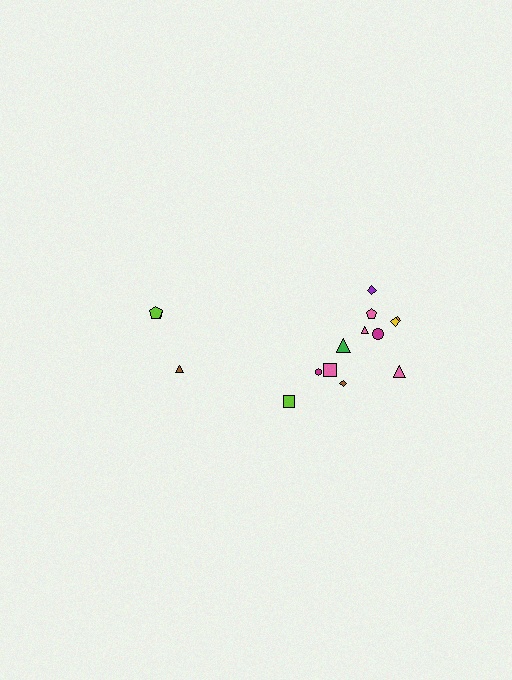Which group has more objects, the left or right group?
The right group.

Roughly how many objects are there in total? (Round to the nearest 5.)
Roughly 15 objects in total.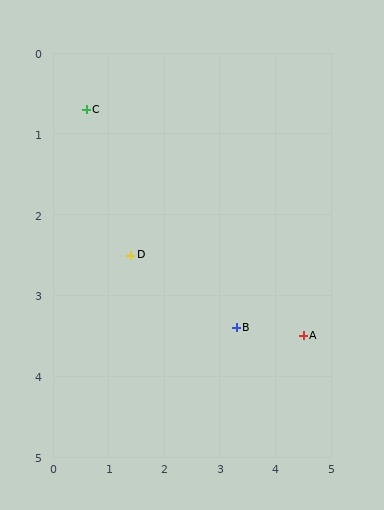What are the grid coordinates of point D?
Point D is at approximately (1.4, 2.5).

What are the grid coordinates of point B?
Point B is at approximately (3.3, 3.4).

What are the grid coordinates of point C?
Point C is at approximately (0.6, 0.7).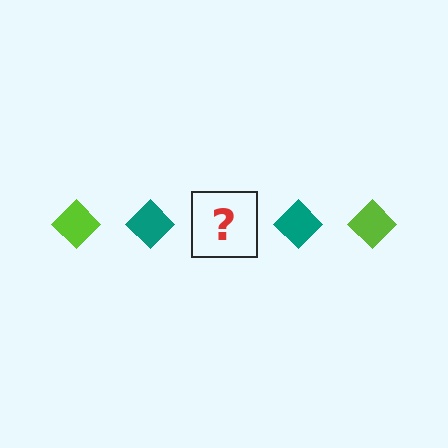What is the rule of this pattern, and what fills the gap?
The rule is that the pattern cycles through lime, teal diamonds. The gap should be filled with a lime diamond.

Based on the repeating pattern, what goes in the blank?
The blank should be a lime diamond.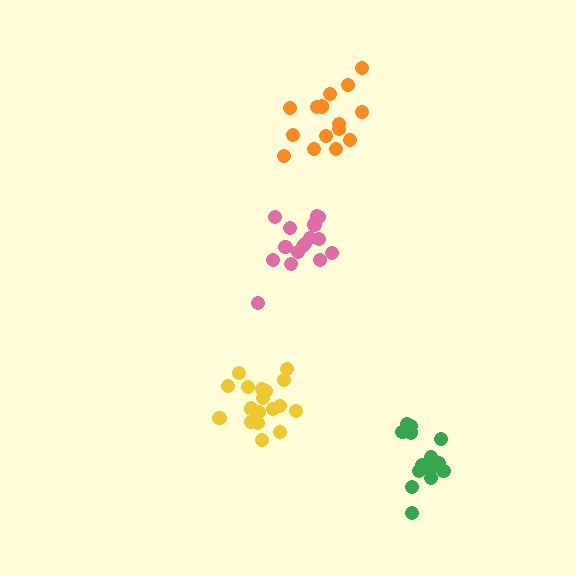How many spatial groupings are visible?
There are 4 spatial groupings.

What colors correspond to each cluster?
The clusters are colored: yellow, pink, green, orange.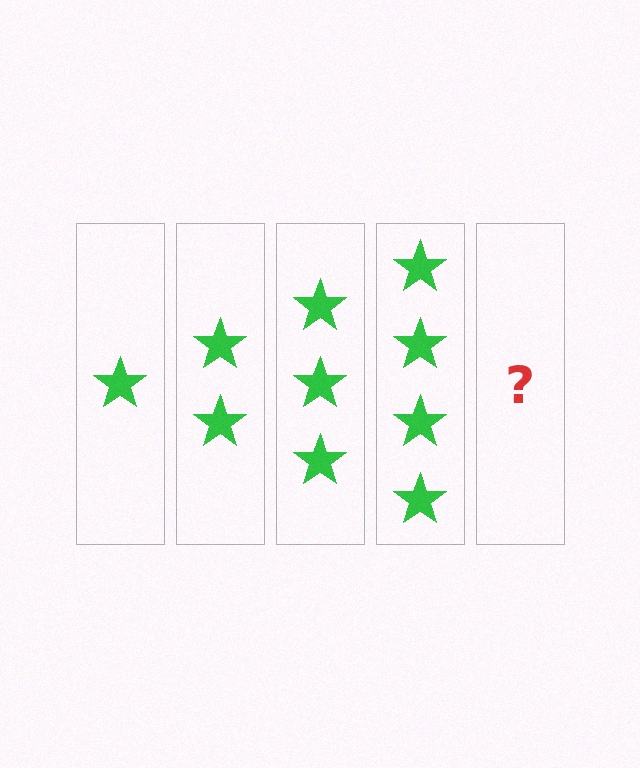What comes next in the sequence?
The next element should be 5 stars.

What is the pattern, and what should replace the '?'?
The pattern is that each step adds one more star. The '?' should be 5 stars.